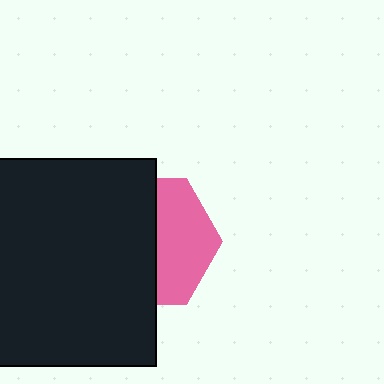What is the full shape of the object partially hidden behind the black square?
The partially hidden object is a pink hexagon.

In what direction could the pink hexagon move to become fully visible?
The pink hexagon could move right. That would shift it out from behind the black square entirely.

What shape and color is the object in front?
The object in front is a black square.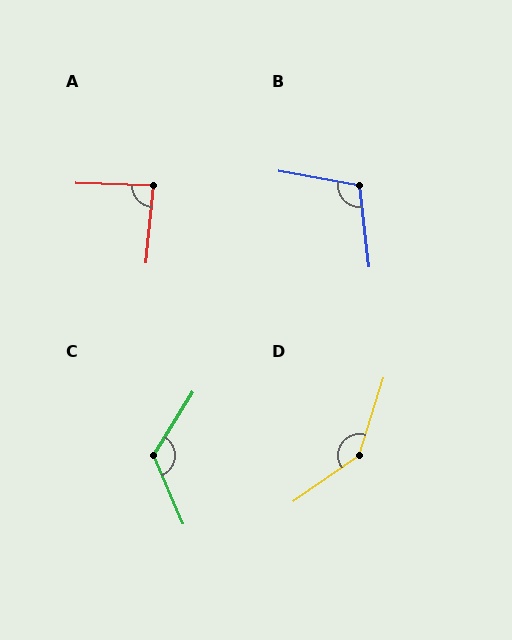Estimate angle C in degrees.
Approximately 125 degrees.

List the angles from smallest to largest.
A (87°), B (107°), C (125°), D (143°).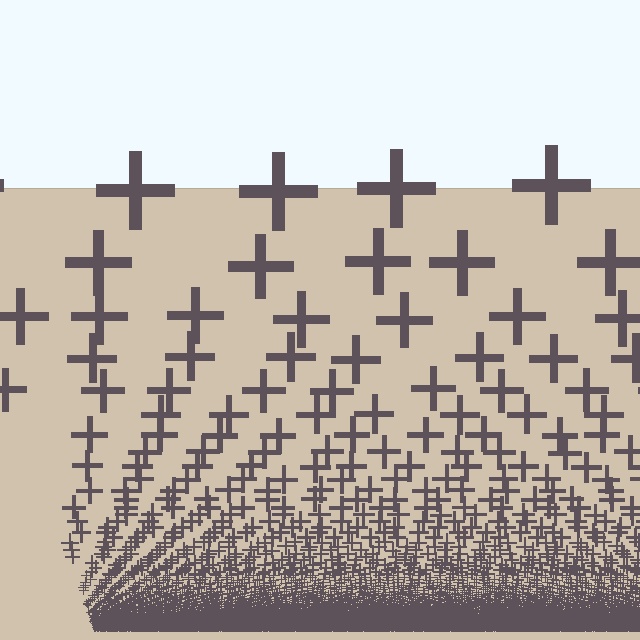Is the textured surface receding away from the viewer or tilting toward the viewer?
The surface appears to tilt toward the viewer. Texture elements get larger and sparser toward the top.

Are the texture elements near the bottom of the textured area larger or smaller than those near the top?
Smaller. The gradient is inverted — elements near the bottom are smaller and denser.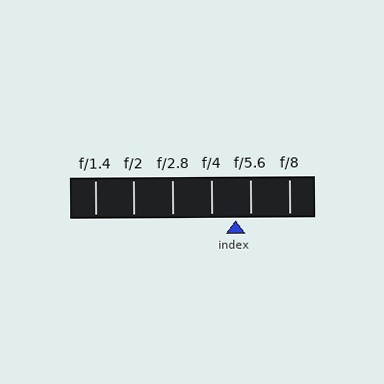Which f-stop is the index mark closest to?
The index mark is closest to f/5.6.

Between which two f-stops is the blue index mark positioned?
The index mark is between f/4 and f/5.6.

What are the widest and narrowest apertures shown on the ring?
The widest aperture shown is f/1.4 and the narrowest is f/8.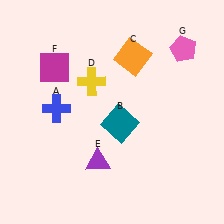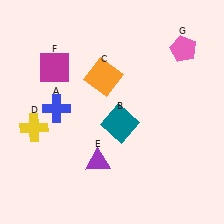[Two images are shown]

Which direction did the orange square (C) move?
The orange square (C) moved left.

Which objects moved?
The objects that moved are: the orange square (C), the yellow cross (D).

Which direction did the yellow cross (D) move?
The yellow cross (D) moved left.